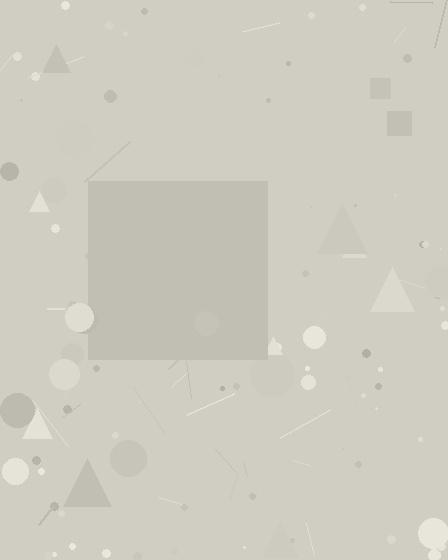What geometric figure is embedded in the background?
A square is embedded in the background.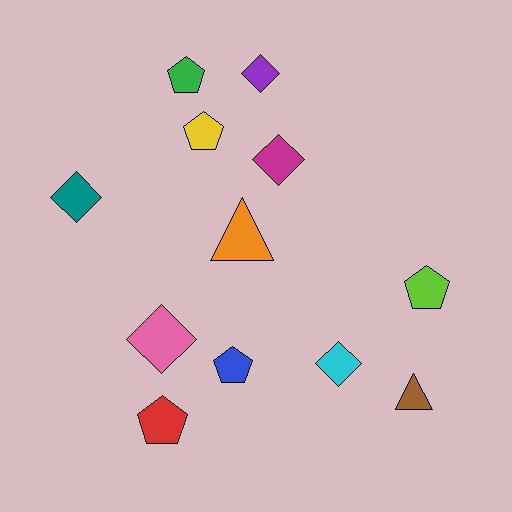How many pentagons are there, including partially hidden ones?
There are 5 pentagons.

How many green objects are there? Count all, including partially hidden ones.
There is 1 green object.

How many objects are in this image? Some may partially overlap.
There are 12 objects.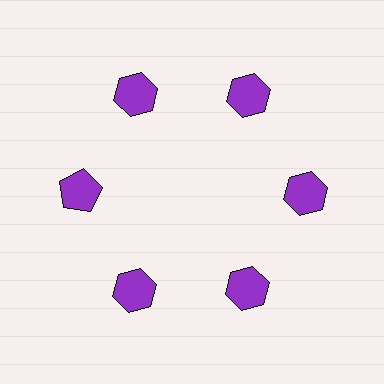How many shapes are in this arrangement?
There are 6 shapes arranged in a ring pattern.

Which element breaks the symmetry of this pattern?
The purple pentagon at roughly the 9 o'clock position breaks the symmetry. All other shapes are purple hexagons.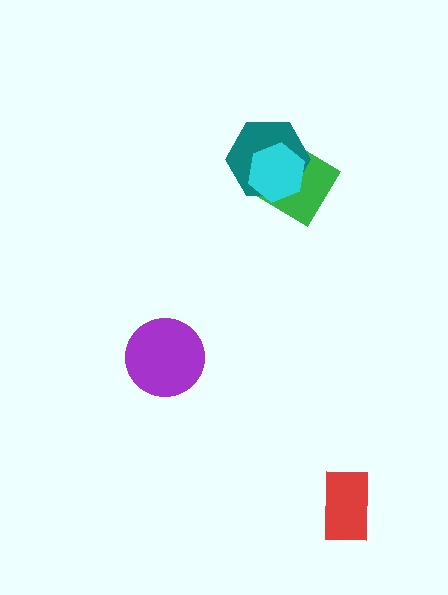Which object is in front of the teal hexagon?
The cyan hexagon is in front of the teal hexagon.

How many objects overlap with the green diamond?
2 objects overlap with the green diamond.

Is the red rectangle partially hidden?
No, no other shape covers it.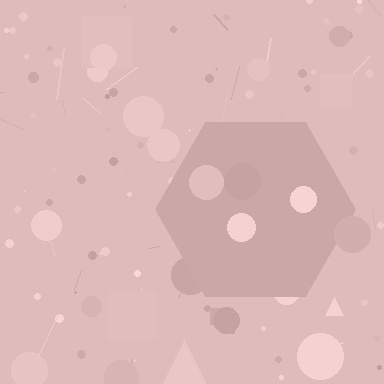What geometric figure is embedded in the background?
A hexagon is embedded in the background.